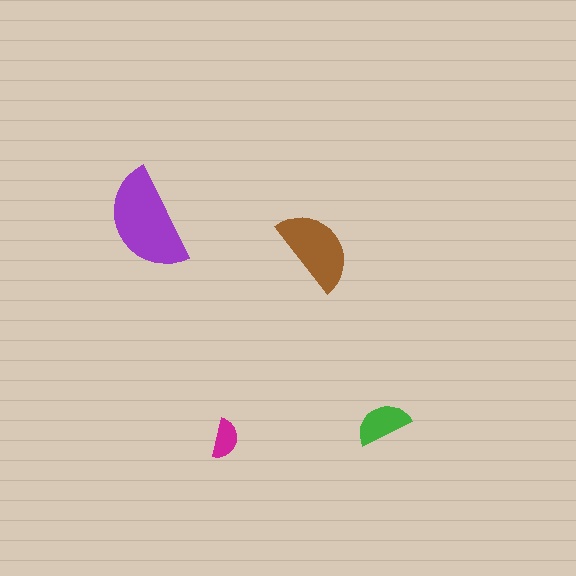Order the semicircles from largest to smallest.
the purple one, the brown one, the green one, the magenta one.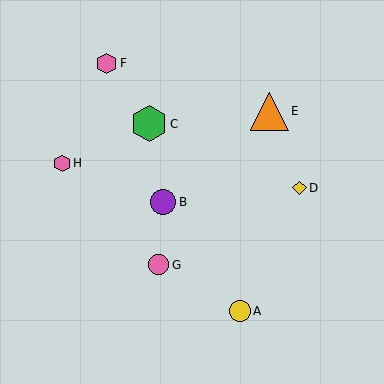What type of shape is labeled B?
Shape B is a purple circle.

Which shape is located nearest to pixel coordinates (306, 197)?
The yellow diamond (labeled D) at (299, 188) is nearest to that location.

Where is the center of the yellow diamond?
The center of the yellow diamond is at (299, 188).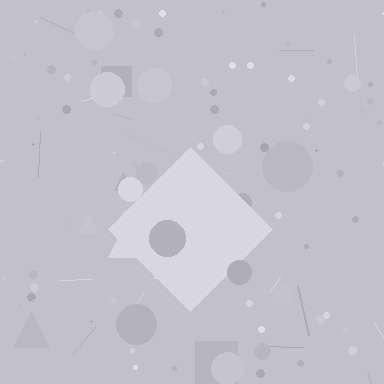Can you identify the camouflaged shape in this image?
The camouflaged shape is a diamond.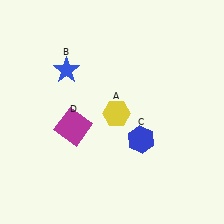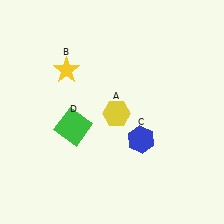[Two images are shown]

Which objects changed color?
B changed from blue to yellow. D changed from magenta to green.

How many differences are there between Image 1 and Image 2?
There are 2 differences between the two images.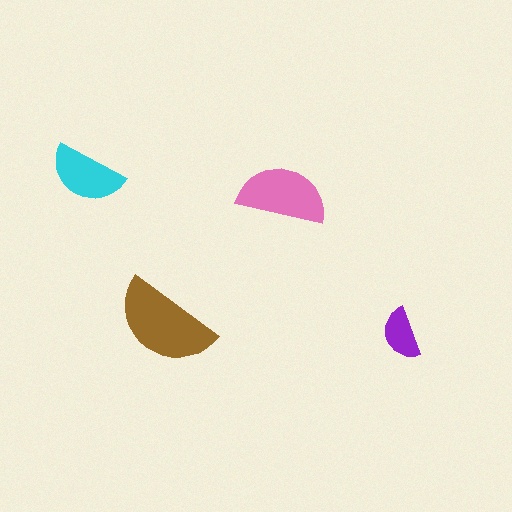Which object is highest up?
The cyan semicircle is topmost.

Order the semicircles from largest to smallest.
the brown one, the pink one, the cyan one, the purple one.